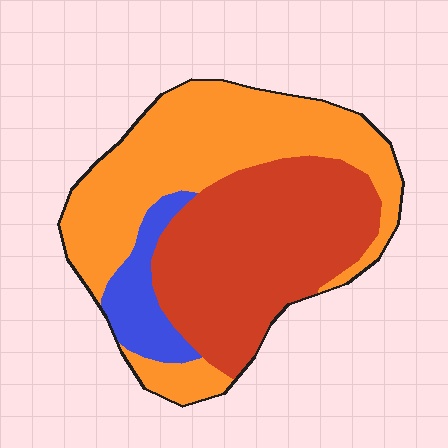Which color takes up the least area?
Blue, at roughly 10%.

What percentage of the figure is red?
Red covers 43% of the figure.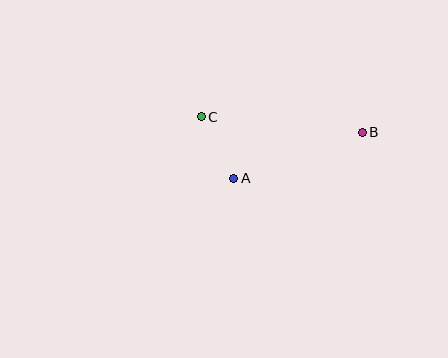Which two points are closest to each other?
Points A and C are closest to each other.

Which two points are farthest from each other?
Points B and C are farthest from each other.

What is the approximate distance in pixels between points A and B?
The distance between A and B is approximately 137 pixels.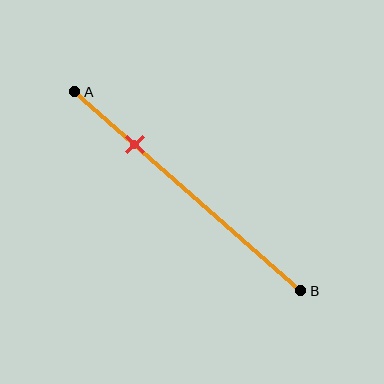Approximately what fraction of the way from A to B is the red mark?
The red mark is approximately 25% of the way from A to B.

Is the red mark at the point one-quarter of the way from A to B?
Yes, the mark is approximately at the one-quarter point.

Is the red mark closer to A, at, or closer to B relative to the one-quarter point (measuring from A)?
The red mark is approximately at the one-quarter point of segment AB.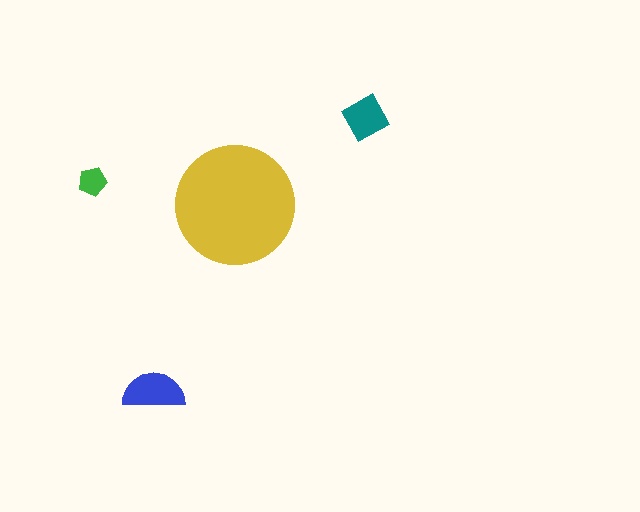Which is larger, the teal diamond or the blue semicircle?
The blue semicircle.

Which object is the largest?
The yellow circle.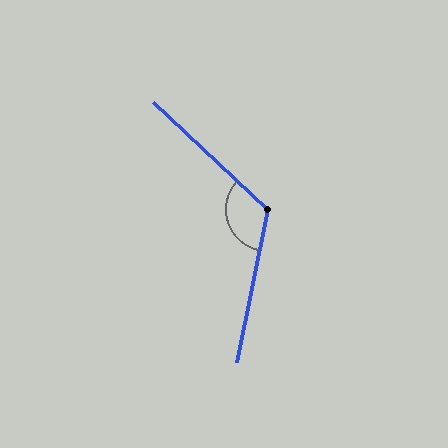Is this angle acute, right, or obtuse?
It is obtuse.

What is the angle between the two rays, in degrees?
Approximately 122 degrees.